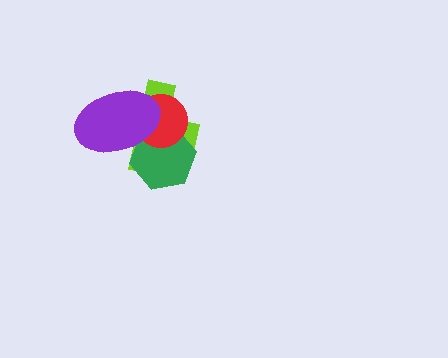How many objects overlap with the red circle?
3 objects overlap with the red circle.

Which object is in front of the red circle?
The purple ellipse is in front of the red circle.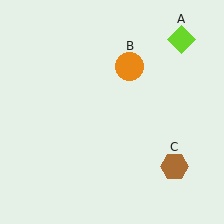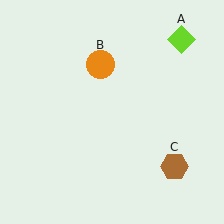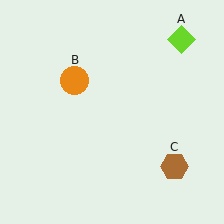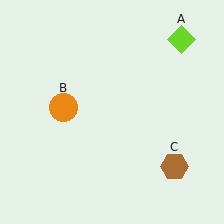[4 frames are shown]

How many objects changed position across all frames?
1 object changed position: orange circle (object B).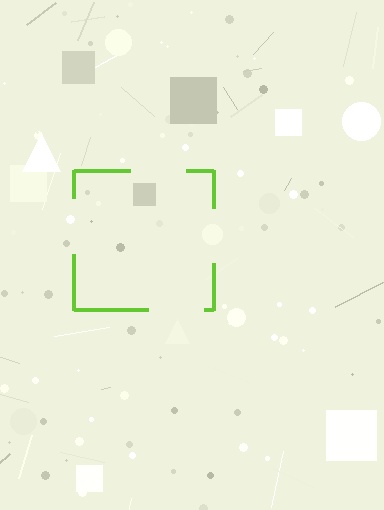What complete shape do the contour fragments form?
The contour fragments form a square.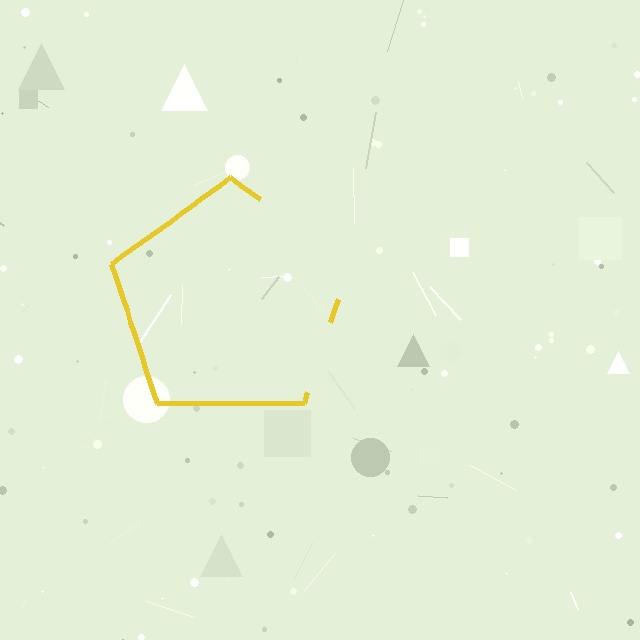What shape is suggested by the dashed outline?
The dashed outline suggests a pentagon.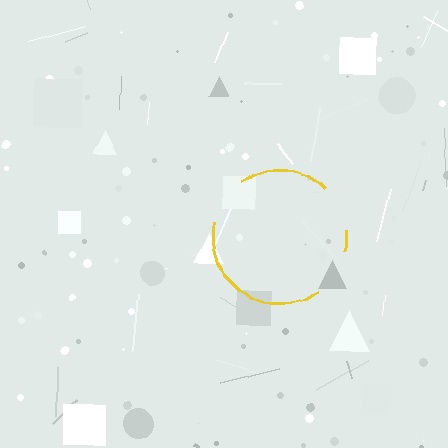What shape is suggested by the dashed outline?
The dashed outline suggests a circle.